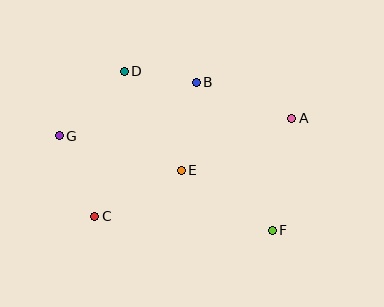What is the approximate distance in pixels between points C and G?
The distance between C and G is approximately 88 pixels.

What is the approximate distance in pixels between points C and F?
The distance between C and F is approximately 178 pixels.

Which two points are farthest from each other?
Points F and G are farthest from each other.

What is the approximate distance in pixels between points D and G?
The distance between D and G is approximately 91 pixels.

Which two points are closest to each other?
Points B and D are closest to each other.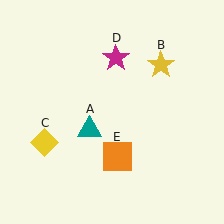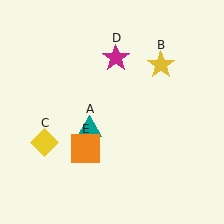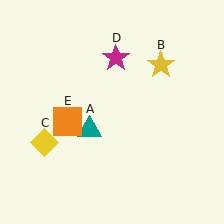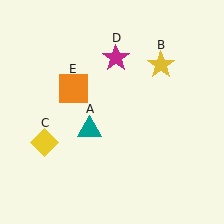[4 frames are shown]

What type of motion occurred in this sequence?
The orange square (object E) rotated clockwise around the center of the scene.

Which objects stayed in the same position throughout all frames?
Teal triangle (object A) and yellow star (object B) and yellow diamond (object C) and magenta star (object D) remained stationary.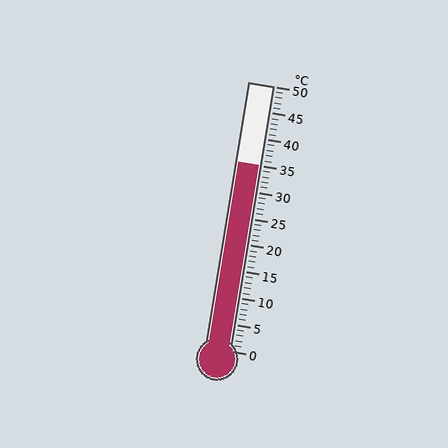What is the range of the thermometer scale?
The thermometer scale ranges from 0°C to 50°C.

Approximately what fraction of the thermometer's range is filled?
The thermometer is filled to approximately 70% of its range.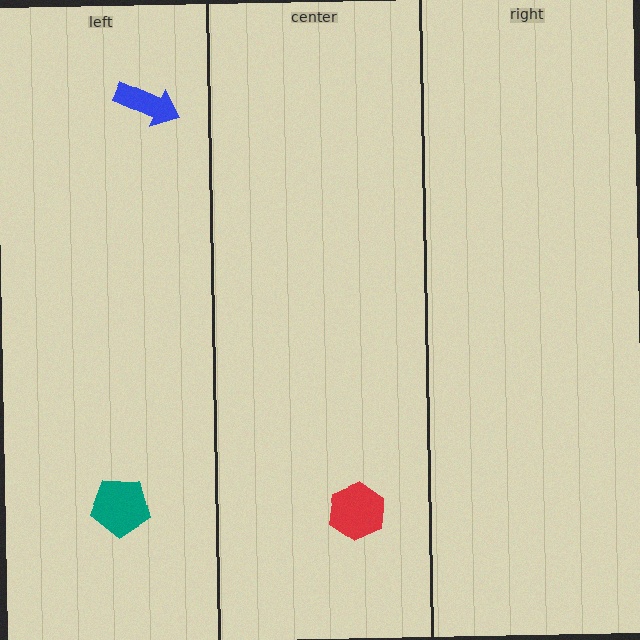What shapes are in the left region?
The blue arrow, the teal pentagon.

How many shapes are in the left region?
2.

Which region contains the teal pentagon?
The left region.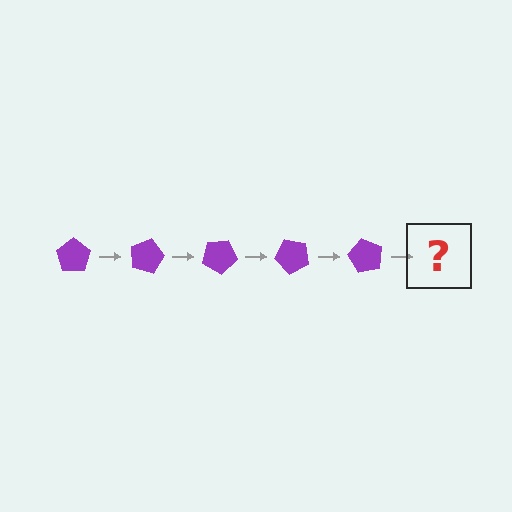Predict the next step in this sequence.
The next step is a purple pentagon rotated 75 degrees.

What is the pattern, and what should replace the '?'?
The pattern is that the pentagon rotates 15 degrees each step. The '?' should be a purple pentagon rotated 75 degrees.